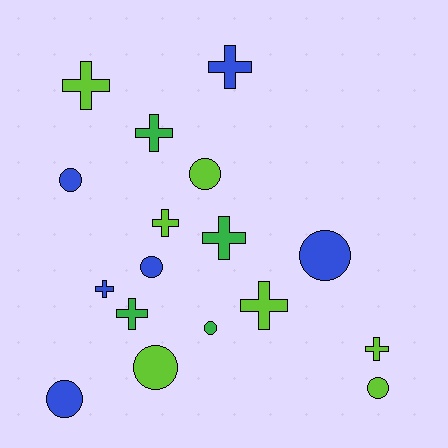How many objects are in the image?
There are 17 objects.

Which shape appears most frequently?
Cross, with 9 objects.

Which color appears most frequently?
Lime, with 7 objects.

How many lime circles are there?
There are 3 lime circles.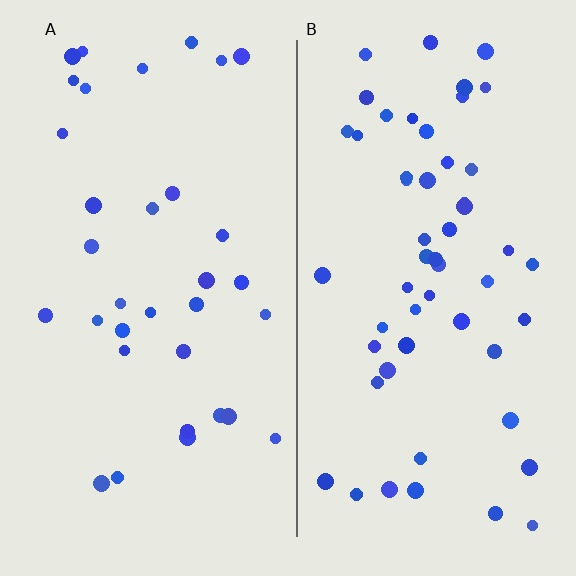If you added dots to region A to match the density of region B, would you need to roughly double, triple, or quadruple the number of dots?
Approximately double.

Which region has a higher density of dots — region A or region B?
B (the right).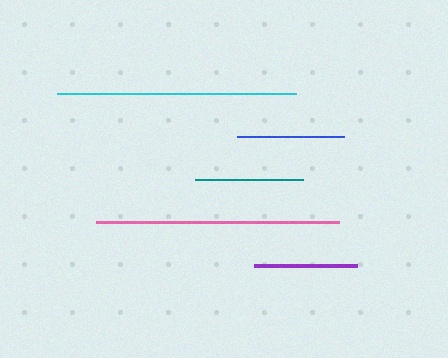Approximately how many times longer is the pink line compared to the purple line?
The pink line is approximately 2.4 times the length of the purple line.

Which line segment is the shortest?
The purple line is the shortest at approximately 102 pixels.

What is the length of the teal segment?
The teal segment is approximately 109 pixels long.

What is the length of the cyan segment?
The cyan segment is approximately 239 pixels long.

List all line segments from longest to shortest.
From longest to shortest: pink, cyan, teal, blue, purple.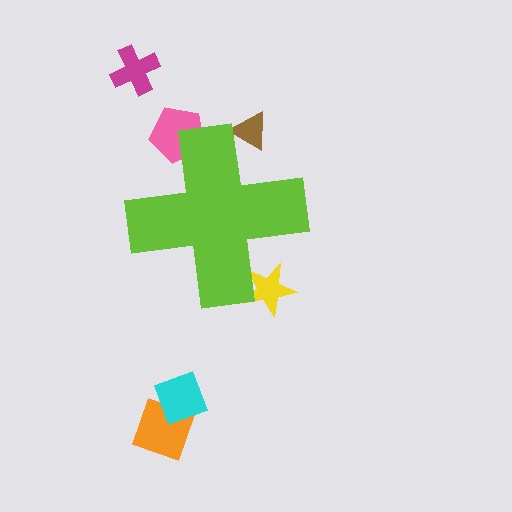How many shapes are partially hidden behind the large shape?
3 shapes are partially hidden.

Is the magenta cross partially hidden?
No, the magenta cross is fully visible.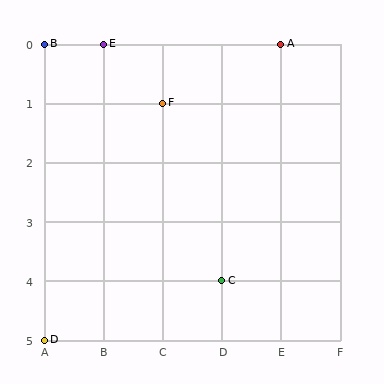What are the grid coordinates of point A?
Point A is at grid coordinates (E, 0).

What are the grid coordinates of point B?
Point B is at grid coordinates (A, 0).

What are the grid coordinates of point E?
Point E is at grid coordinates (B, 0).